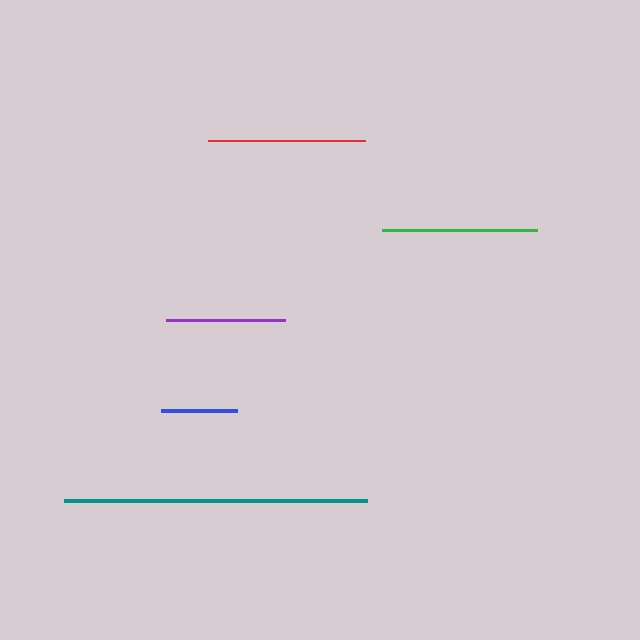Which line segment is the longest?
The teal line is the longest at approximately 304 pixels.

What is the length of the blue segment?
The blue segment is approximately 76 pixels long.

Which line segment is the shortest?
The blue line is the shortest at approximately 76 pixels.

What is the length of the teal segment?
The teal segment is approximately 304 pixels long.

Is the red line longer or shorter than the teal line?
The teal line is longer than the red line.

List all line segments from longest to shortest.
From longest to shortest: teal, red, green, purple, blue.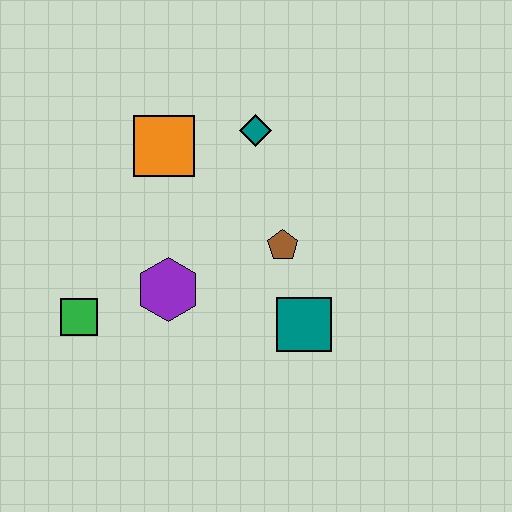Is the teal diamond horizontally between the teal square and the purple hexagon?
Yes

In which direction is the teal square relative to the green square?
The teal square is to the right of the green square.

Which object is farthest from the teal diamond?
The green square is farthest from the teal diamond.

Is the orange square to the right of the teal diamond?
No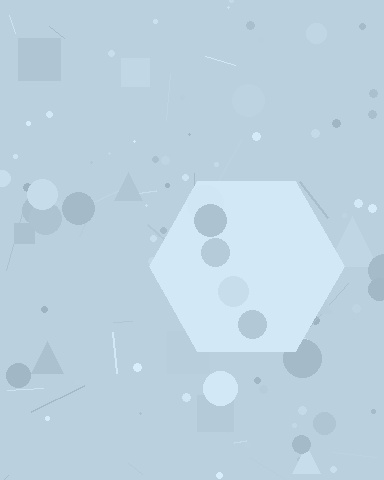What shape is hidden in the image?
A hexagon is hidden in the image.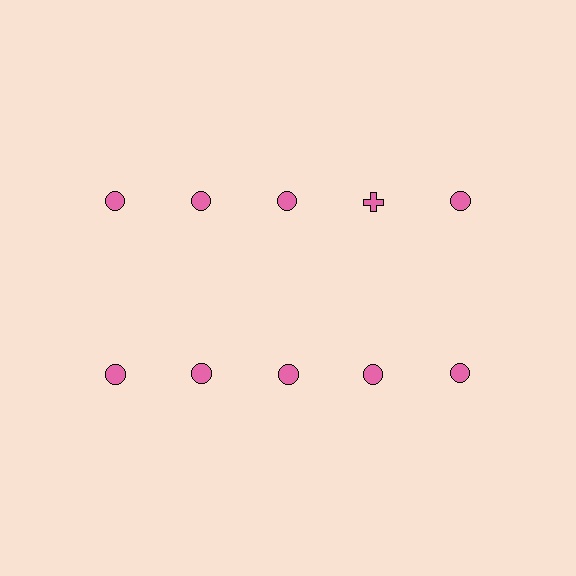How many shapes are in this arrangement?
There are 10 shapes arranged in a grid pattern.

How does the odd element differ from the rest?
It has a different shape: cross instead of circle.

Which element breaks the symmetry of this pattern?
The pink cross in the top row, second from right column breaks the symmetry. All other shapes are pink circles.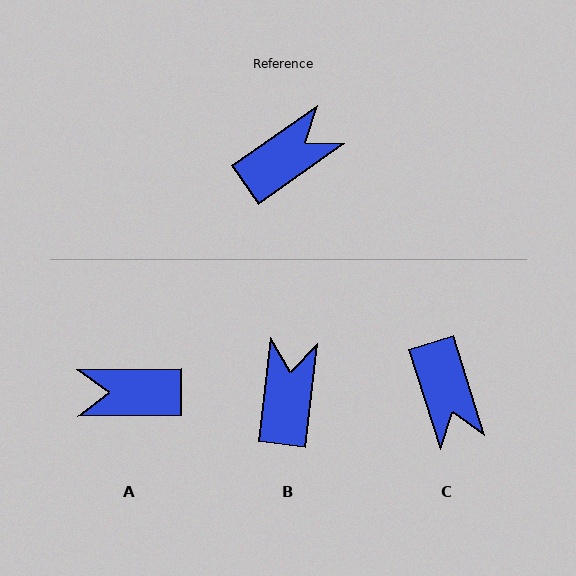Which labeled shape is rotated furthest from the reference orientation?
A, about 145 degrees away.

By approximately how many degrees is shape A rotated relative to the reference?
Approximately 145 degrees counter-clockwise.